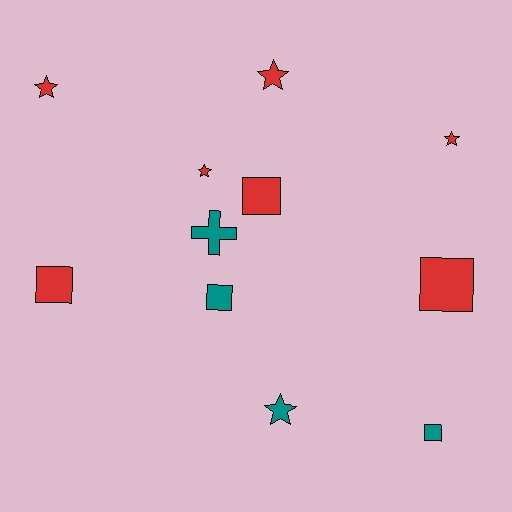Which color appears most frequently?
Red, with 7 objects.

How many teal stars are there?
There is 1 teal star.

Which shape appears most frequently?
Star, with 5 objects.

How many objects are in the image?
There are 11 objects.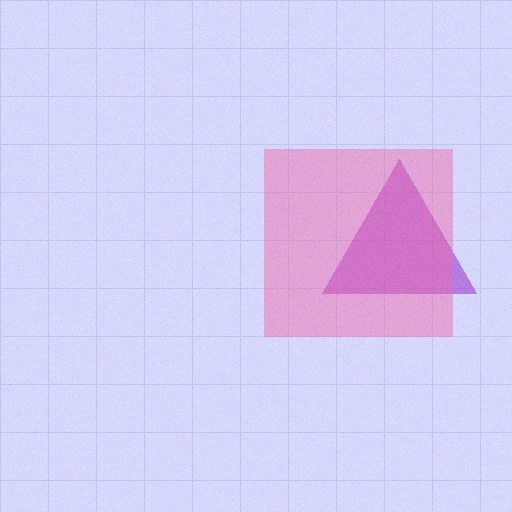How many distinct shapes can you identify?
There are 2 distinct shapes: a purple triangle, a pink square.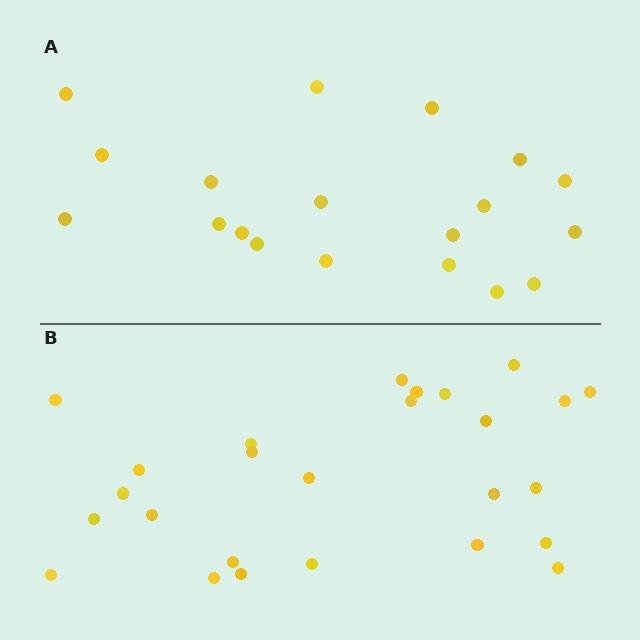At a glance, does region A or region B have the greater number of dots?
Region B (the bottom region) has more dots.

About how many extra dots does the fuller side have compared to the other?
Region B has roughly 8 or so more dots than region A.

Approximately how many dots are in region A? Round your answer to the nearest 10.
About 20 dots. (The exact count is 19, which rounds to 20.)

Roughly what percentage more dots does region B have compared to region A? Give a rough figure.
About 35% more.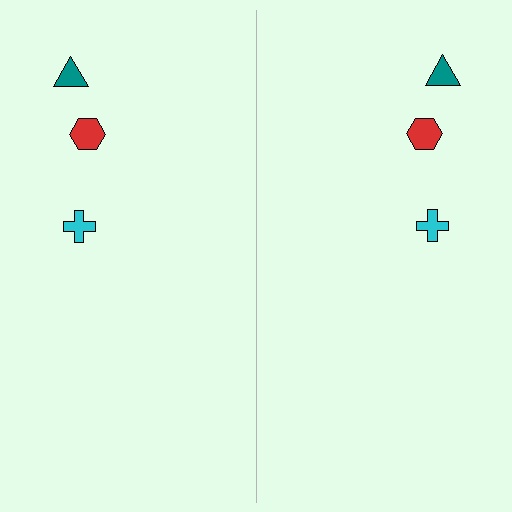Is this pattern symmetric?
Yes, this pattern has bilateral (reflection) symmetry.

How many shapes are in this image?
There are 6 shapes in this image.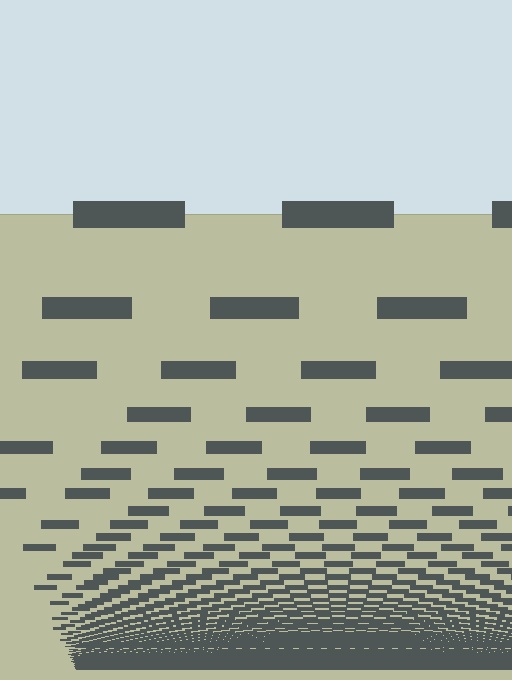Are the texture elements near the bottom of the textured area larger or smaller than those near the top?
Smaller. The gradient is inverted — elements near the bottom are smaller and denser.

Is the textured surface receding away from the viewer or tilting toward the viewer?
The surface appears to tilt toward the viewer. Texture elements get larger and sparser toward the top.